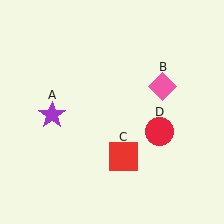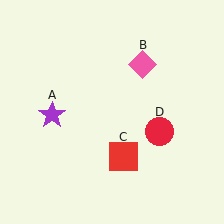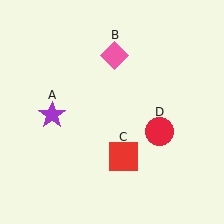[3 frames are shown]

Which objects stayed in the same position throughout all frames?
Purple star (object A) and red square (object C) and red circle (object D) remained stationary.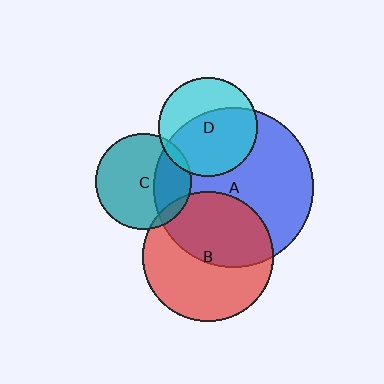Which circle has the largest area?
Circle A (blue).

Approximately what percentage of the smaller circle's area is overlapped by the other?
Approximately 60%.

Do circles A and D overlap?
Yes.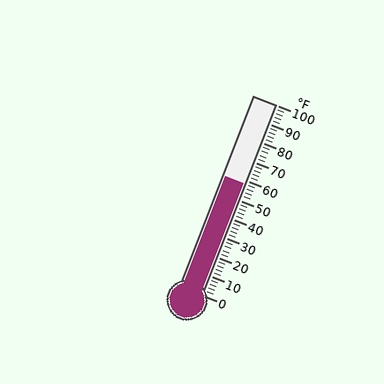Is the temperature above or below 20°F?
The temperature is above 20°F.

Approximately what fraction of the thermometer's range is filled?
The thermometer is filled to approximately 60% of its range.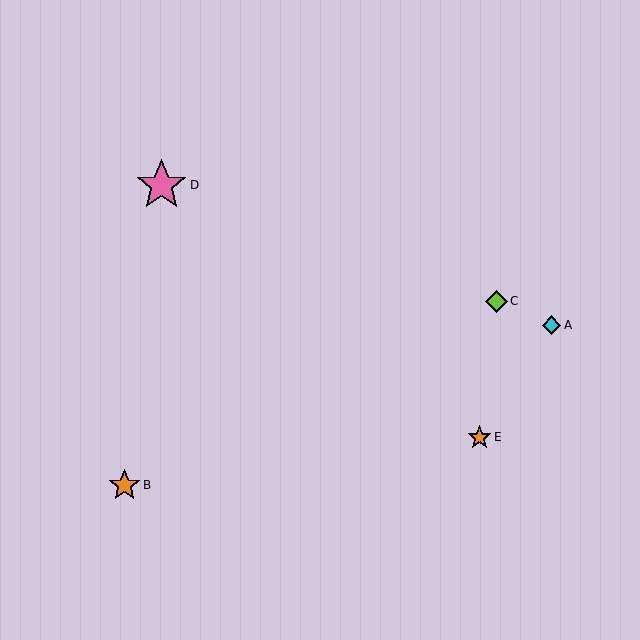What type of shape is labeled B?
Shape B is an orange star.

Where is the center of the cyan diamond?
The center of the cyan diamond is at (552, 325).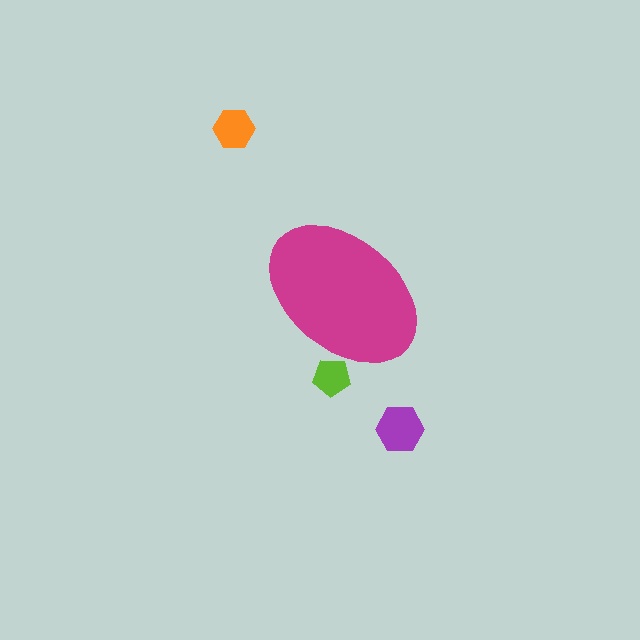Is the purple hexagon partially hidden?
No, the purple hexagon is fully visible.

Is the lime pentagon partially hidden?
Yes, the lime pentagon is partially hidden behind the magenta ellipse.